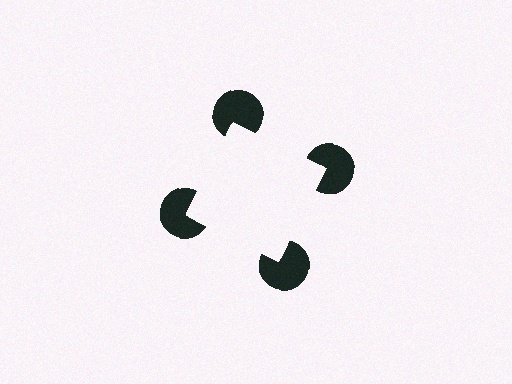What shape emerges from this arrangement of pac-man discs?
An illusory square — its edges are inferred from the aligned wedge cuts in the pac-man discs, not physically drawn.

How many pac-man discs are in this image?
There are 4 — one at each vertex of the illusory square.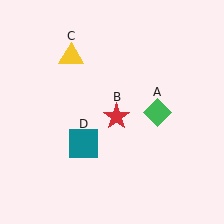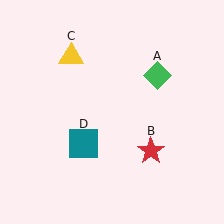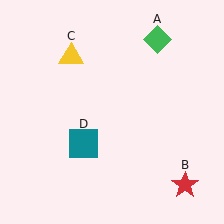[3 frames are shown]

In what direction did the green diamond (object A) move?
The green diamond (object A) moved up.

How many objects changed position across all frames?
2 objects changed position: green diamond (object A), red star (object B).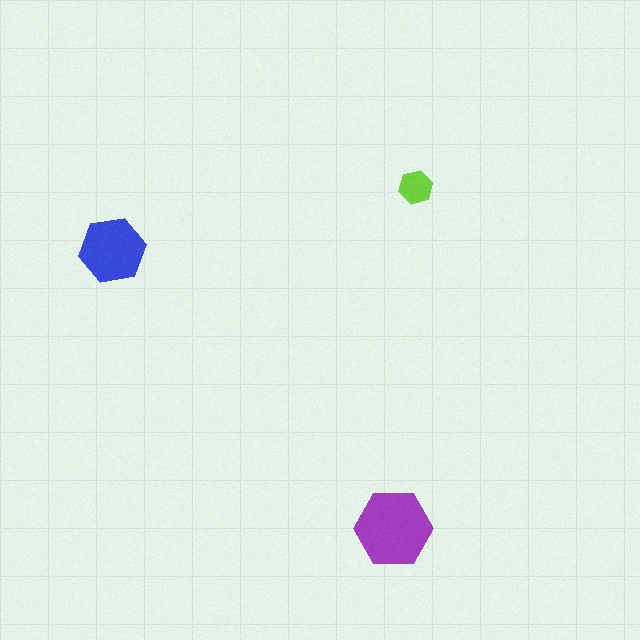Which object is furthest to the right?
The lime hexagon is rightmost.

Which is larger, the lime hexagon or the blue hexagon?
The blue one.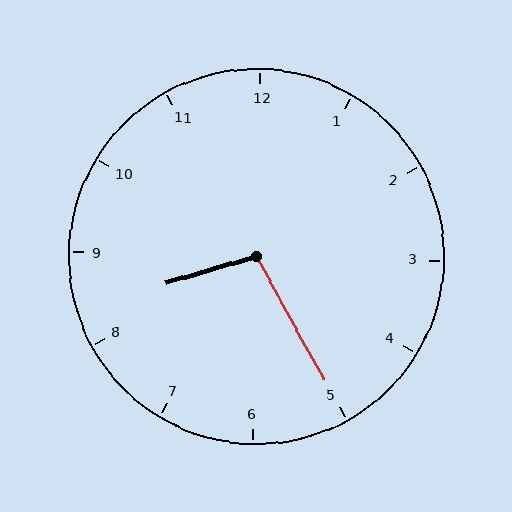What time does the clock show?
8:25.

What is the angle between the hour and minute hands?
Approximately 102 degrees.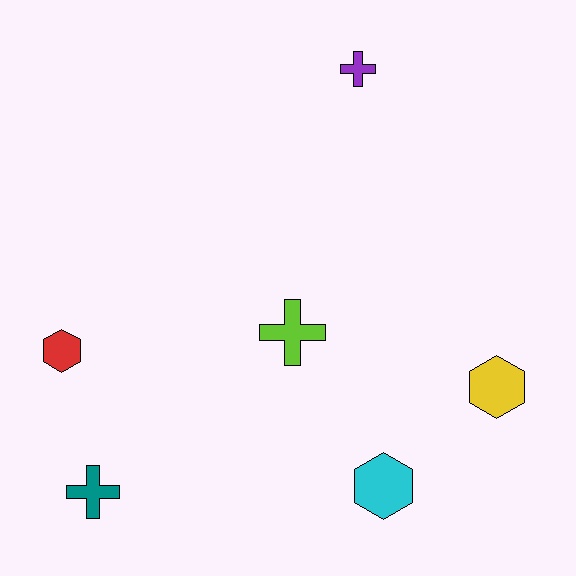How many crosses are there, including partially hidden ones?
There are 3 crosses.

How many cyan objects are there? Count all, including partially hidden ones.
There is 1 cyan object.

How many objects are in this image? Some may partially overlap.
There are 6 objects.